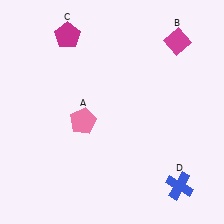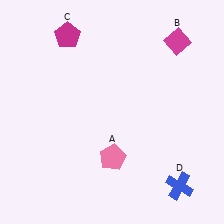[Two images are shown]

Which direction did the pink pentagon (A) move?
The pink pentagon (A) moved down.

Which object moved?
The pink pentagon (A) moved down.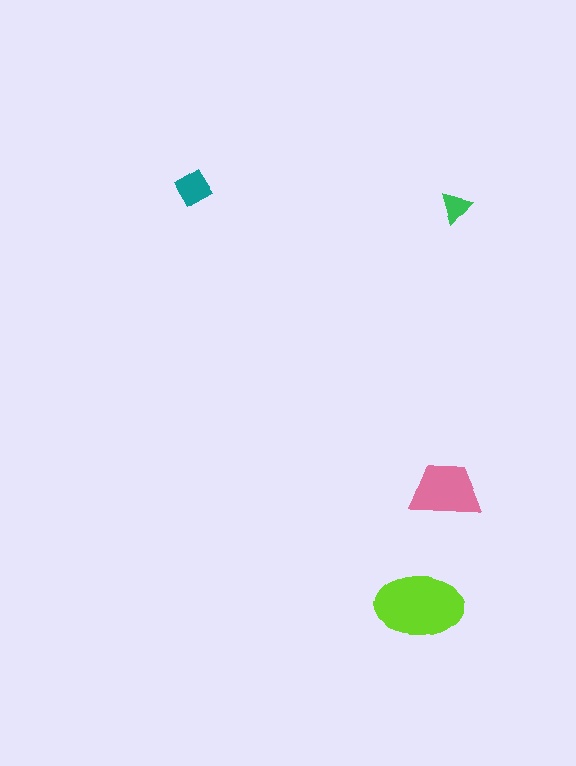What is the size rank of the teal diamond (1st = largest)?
3rd.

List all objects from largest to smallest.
The lime ellipse, the pink trapezoid, the teal diamond, the green triangle.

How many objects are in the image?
There are 4 objects in the image.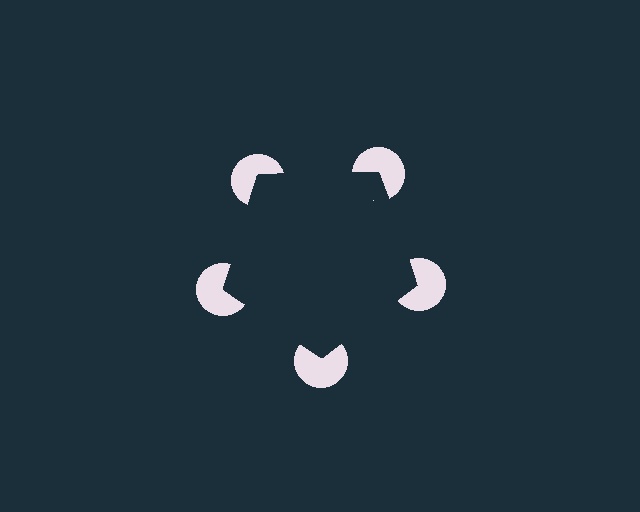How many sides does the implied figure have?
5 sides.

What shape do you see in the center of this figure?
An illusory pentagon — its edges are inferred from the aligned wedge cuts in the pac-man discs, not physically drawn.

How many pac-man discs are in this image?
There are 5 — one at each vertex of the illusory pentagon.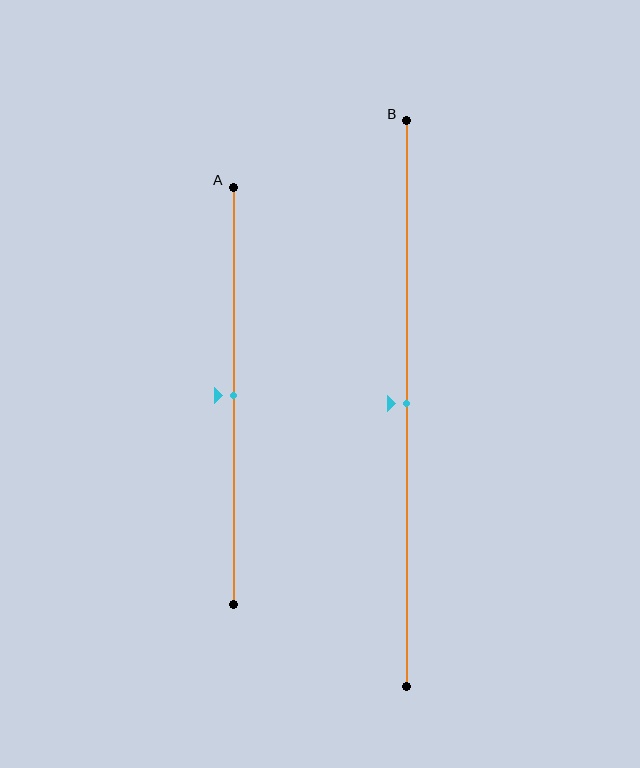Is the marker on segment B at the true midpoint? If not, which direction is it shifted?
Yes, the marker on segment B is at the true midpoint.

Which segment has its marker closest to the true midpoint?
Segment A has its marker closest to the true midpoint.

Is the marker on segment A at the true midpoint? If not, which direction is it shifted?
Yes, the marker on segment A is at the true midpoint.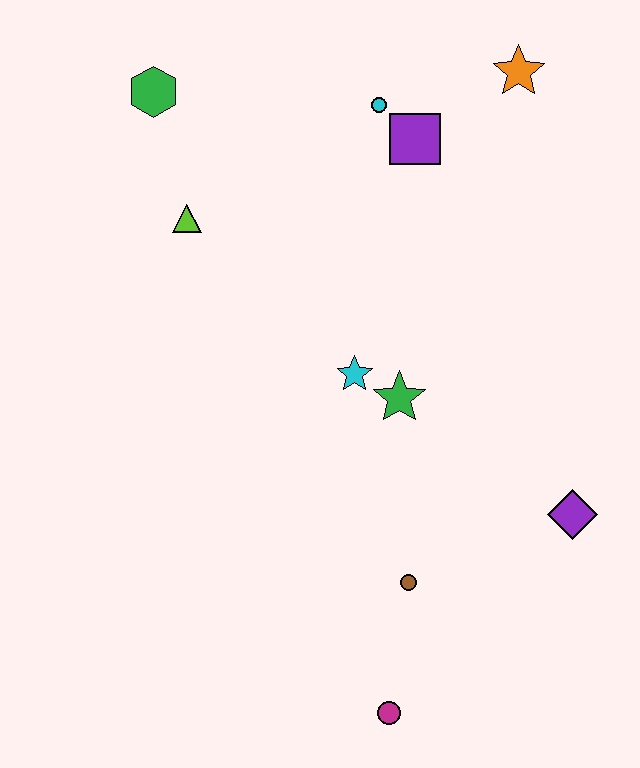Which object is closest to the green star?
The cyan star is closest to the green star.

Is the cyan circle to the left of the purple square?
Yes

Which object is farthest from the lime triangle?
The magenta circle is farthest from the lime triangle.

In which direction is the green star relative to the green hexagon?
The green star is below the green hexagon.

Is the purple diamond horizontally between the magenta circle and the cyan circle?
No